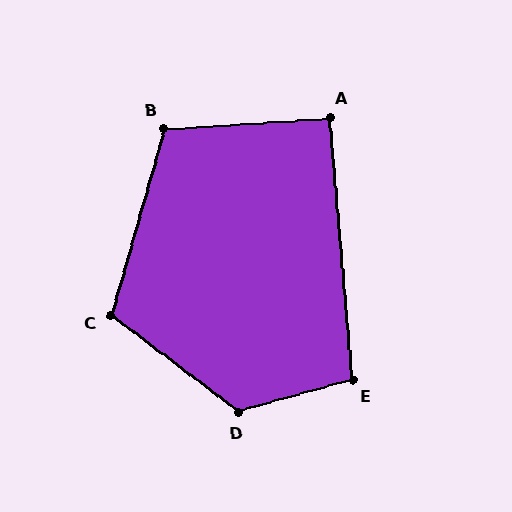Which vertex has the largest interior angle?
D, at approximately 127 degrees.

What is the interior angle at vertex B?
Approximately 110 degrees (obtuse).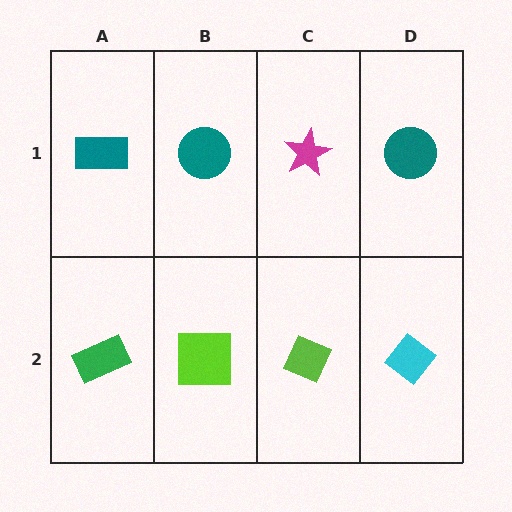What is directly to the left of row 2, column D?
A lime diamond.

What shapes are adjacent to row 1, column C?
A lime diamond (row 2, column C), a teal circle (row 1, column B), a teal circle (row 1, column D).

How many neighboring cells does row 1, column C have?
3.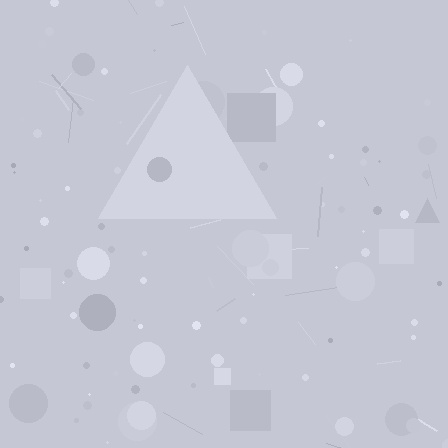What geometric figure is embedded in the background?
A triangle is embedded in the background.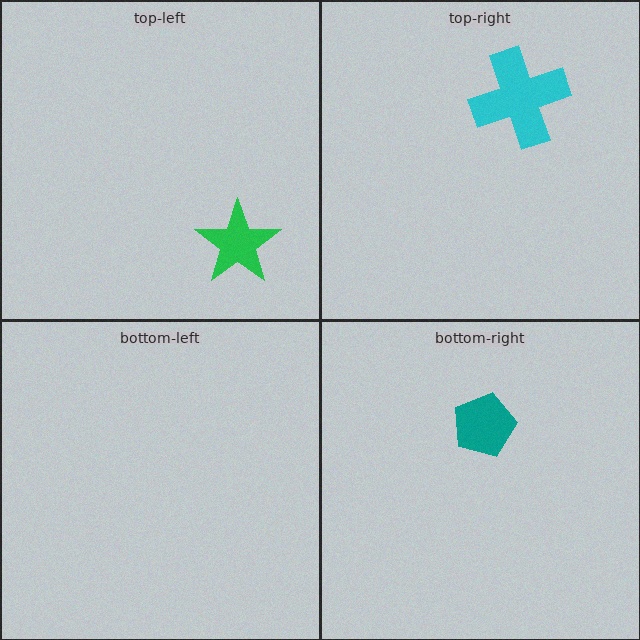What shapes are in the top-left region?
The green star.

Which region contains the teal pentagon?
The bottom-right region.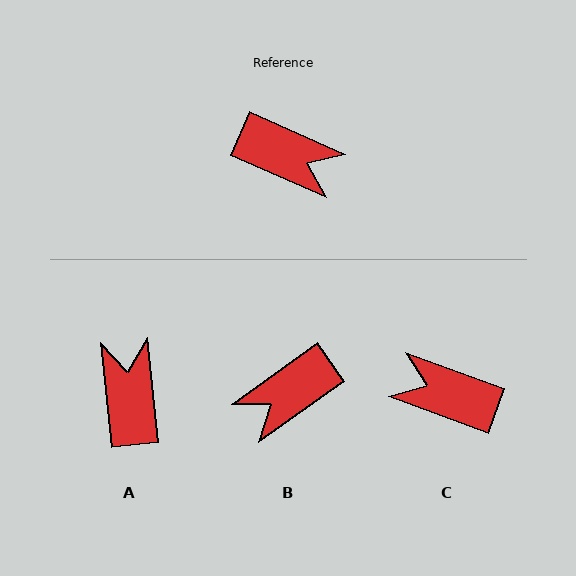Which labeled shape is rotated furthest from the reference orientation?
C, about 176 degrees away.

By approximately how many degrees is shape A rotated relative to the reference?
Approximately 120 degrees counter-clockwise.